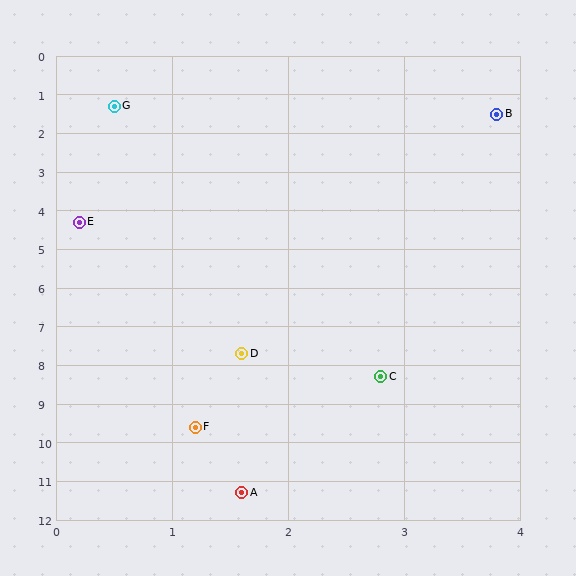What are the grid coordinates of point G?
Point G is at approximately (0.5, 1.3).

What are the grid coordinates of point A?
Point A is at approximately (1.6, 11.3).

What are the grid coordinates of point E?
Point E is at approximately (0.2, 4.3).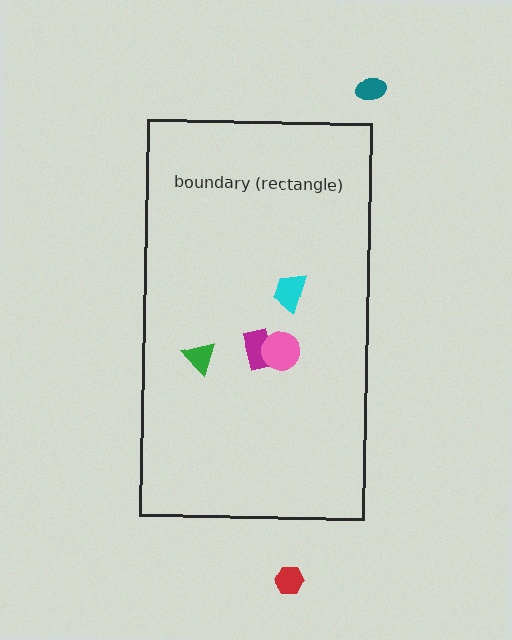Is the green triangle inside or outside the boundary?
Inside.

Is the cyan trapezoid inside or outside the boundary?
Inside.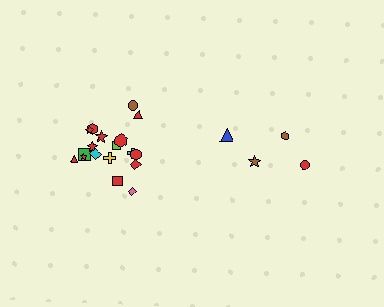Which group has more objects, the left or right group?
The left group.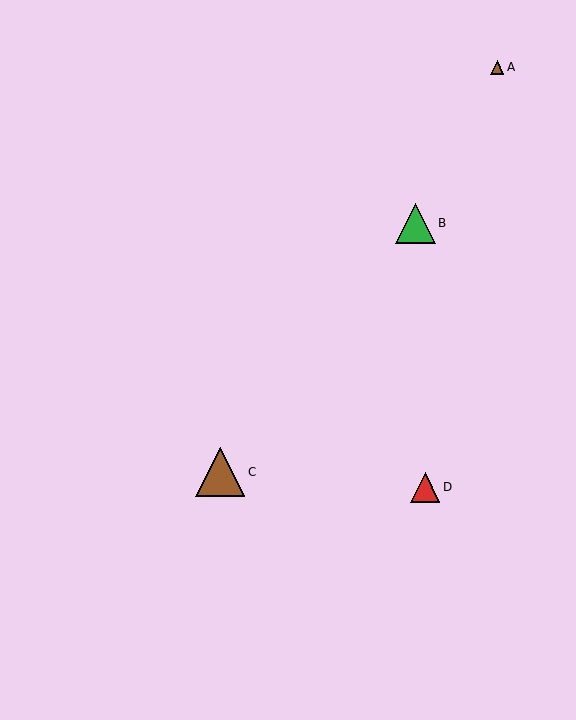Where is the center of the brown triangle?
The center of the brown triangle is at (220, 472).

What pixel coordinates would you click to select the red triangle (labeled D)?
Click at (425, 487) to select the red triangle D.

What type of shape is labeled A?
Shape A is a brown triangle.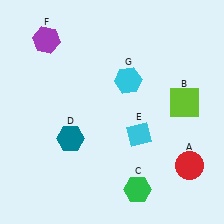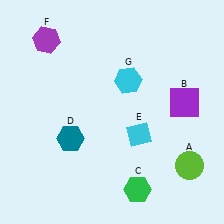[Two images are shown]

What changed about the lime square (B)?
In Image 1, B is lime. In Image 2, it changed to purple.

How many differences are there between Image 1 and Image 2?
There are 2 differences between the two images.